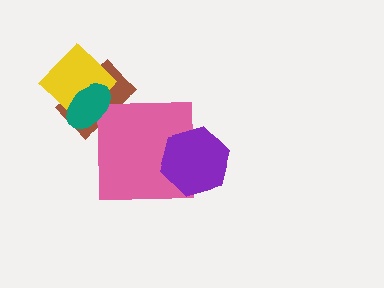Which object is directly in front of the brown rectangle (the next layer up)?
The pink square is directly in front of the brown rectangle.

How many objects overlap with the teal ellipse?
2 objects overlap with the teal ellipse.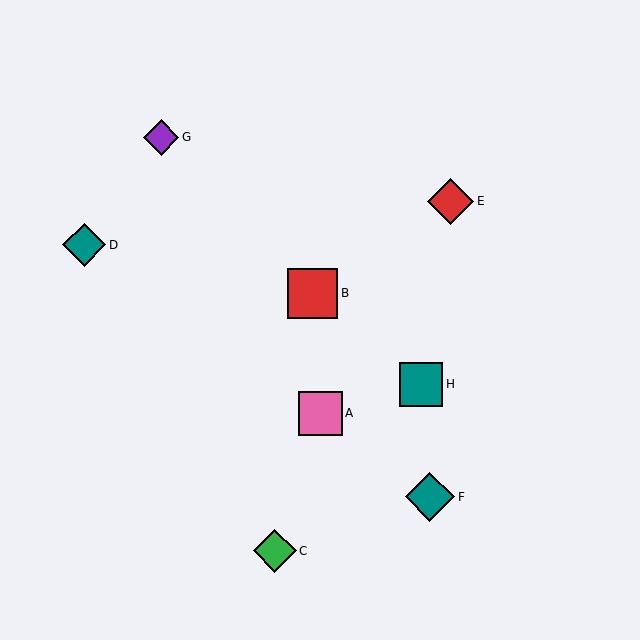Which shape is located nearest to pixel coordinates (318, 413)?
The pink square (labeled A) at (320, 413) is nearest to that location.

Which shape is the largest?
The red square (labeled B) is the largest.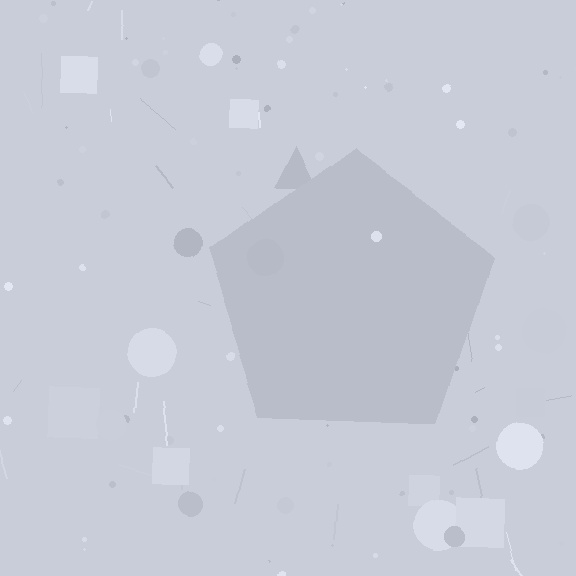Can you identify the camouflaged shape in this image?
The camouflaged shape is a pentagon.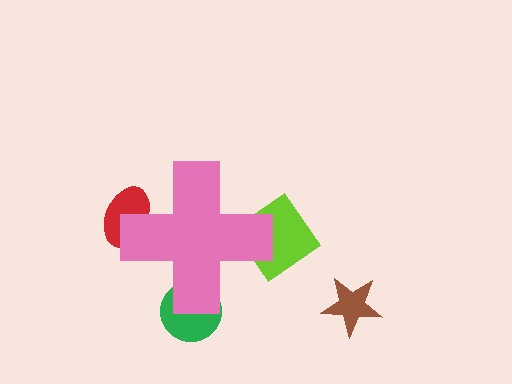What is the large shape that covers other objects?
A pink cross.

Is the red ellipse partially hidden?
Yes, the red ellipse is partially hidden behind the pink cross.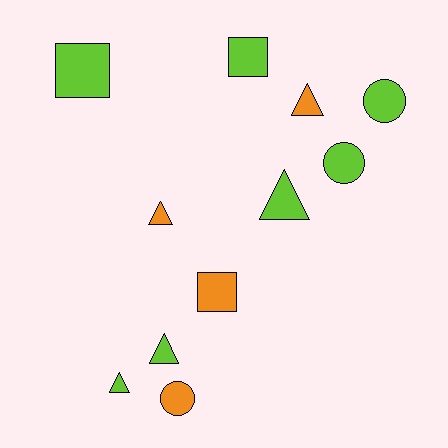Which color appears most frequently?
Lime, with 7 objects.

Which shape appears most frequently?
Triangle, with 5 objects.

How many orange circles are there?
There is 1 orange circle.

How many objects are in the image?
There are 11 objects.